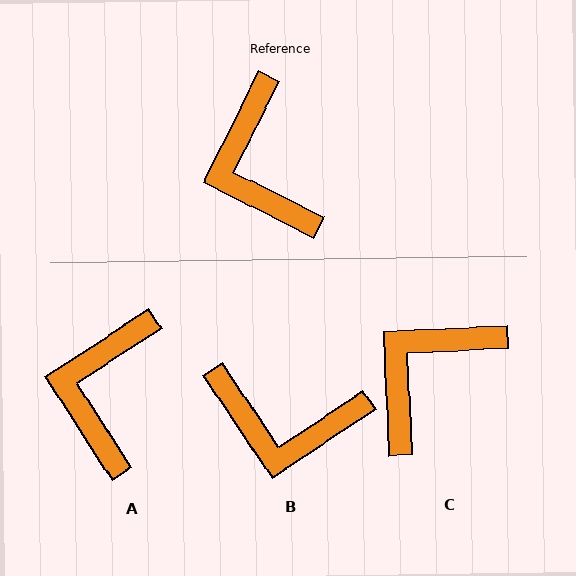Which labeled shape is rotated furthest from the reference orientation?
B, about 61 degrees away.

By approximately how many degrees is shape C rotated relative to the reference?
Approximately 60 degrees clockwise.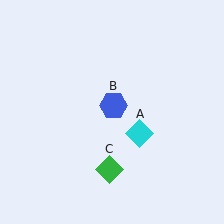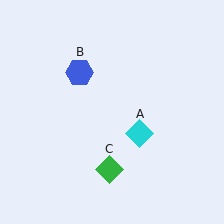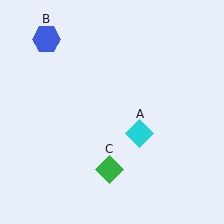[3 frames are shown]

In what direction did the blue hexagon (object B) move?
The blue hexagon (object B) moved up and to the left.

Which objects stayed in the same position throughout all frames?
Cyan diamond (object A) and green diamond (object C) remained stationary.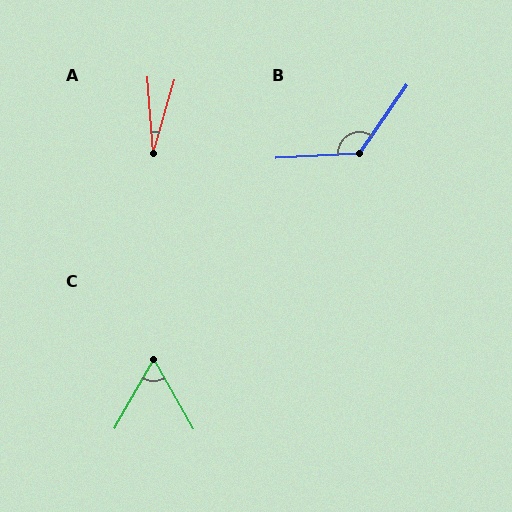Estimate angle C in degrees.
Approximately 60 degrees.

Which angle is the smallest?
A, at approximately 21 degrees.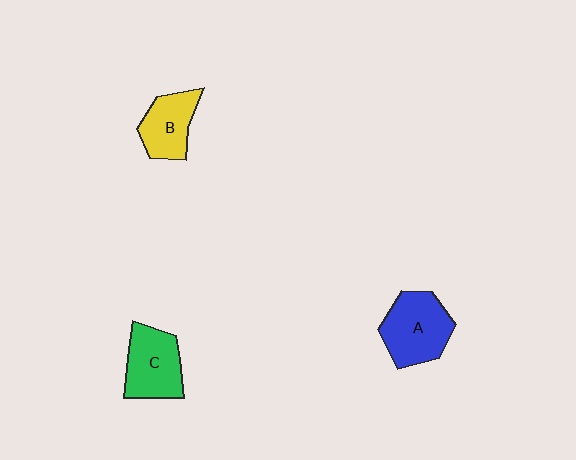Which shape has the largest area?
Shape A (blue).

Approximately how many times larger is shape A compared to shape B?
Approximately 1.4 times.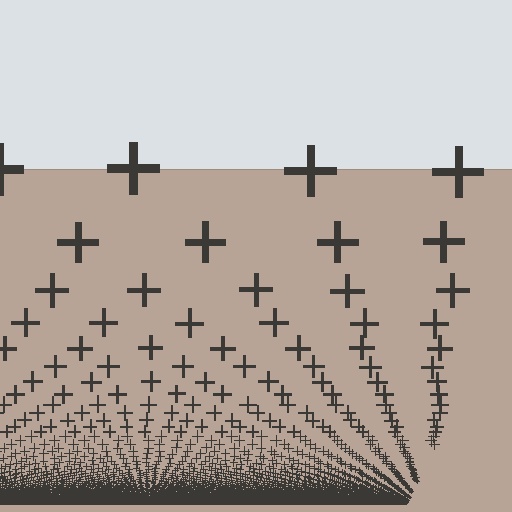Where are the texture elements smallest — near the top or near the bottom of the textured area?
Near the bottom.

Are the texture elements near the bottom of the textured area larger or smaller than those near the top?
Smaller. The gradient is inverted — elements near the bottom are smaller and denser.